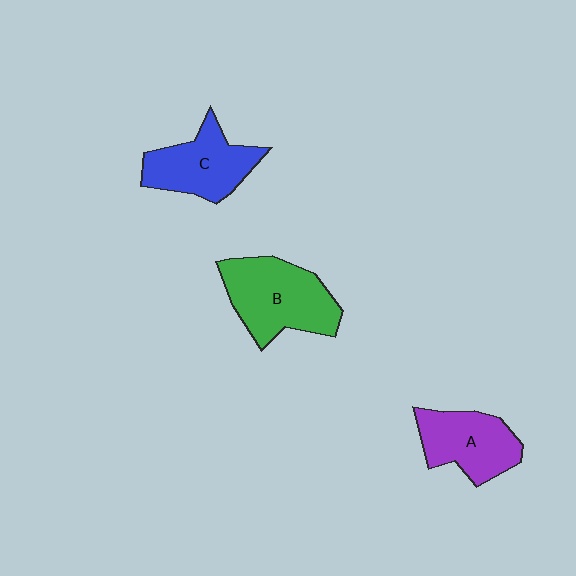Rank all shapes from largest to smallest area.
From largest to smallest: B (green), C (blue), A (purple).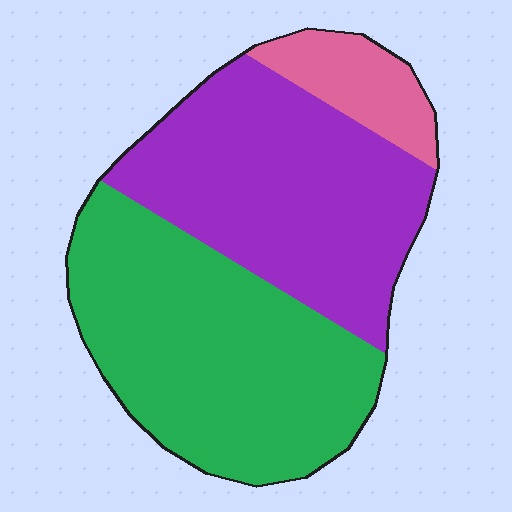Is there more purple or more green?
Green.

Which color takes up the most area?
Green, at roughly 45%.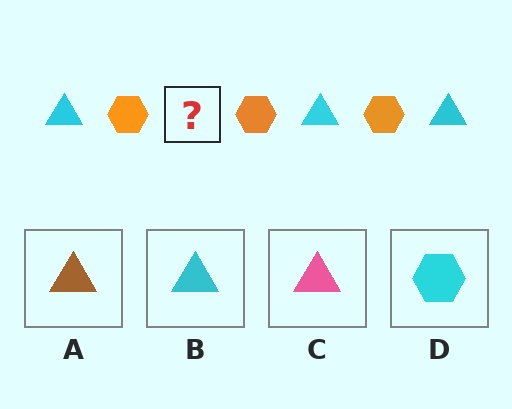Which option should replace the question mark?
Option B.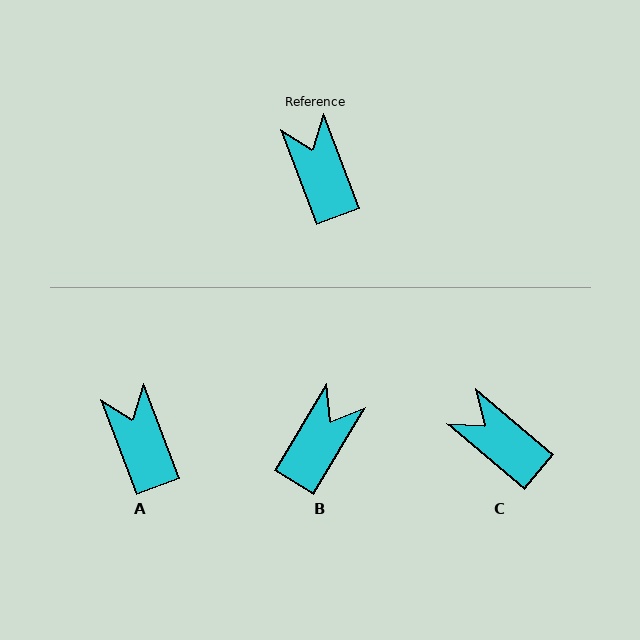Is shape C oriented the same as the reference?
No, it is off by about 29 degrees.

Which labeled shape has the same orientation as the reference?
A.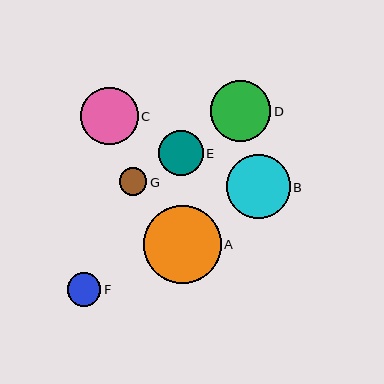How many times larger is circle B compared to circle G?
Circle B is approximately 2.3 times the size of circle G.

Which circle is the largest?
Circle A is the largest with a size of approximately 78 pixels.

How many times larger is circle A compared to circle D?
Circle A is approximately 1.3 times the size of circle D.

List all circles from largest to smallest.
From largest to smallest: A, B, D, C, E, F, G.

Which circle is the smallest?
Circle G is the smallest with a size of approximately 28 pixels.